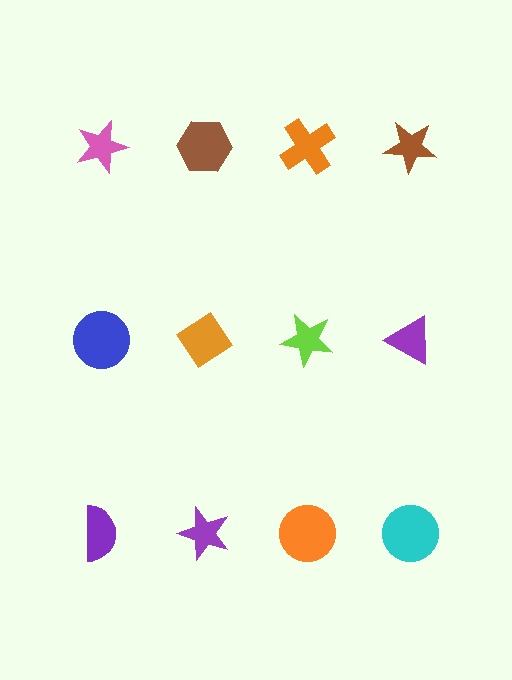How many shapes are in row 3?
4 shapes.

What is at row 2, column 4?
A purple triangle.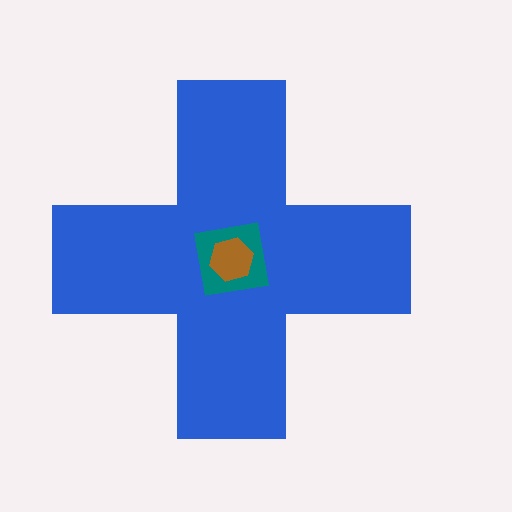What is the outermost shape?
The blue cross.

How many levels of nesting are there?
3.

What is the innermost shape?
The brown hexagon.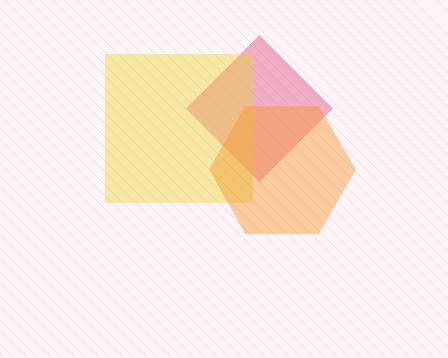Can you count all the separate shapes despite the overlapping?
Yes, there are 3 separate shapes.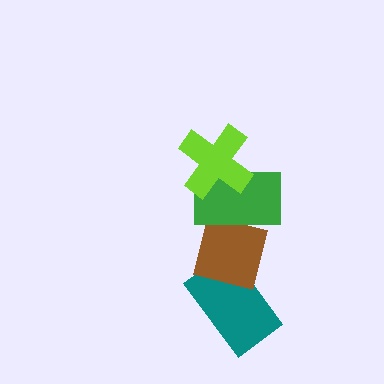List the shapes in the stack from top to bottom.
From top to bottom: the lime cross, the green rectangle, the brown square, the teal rectangle.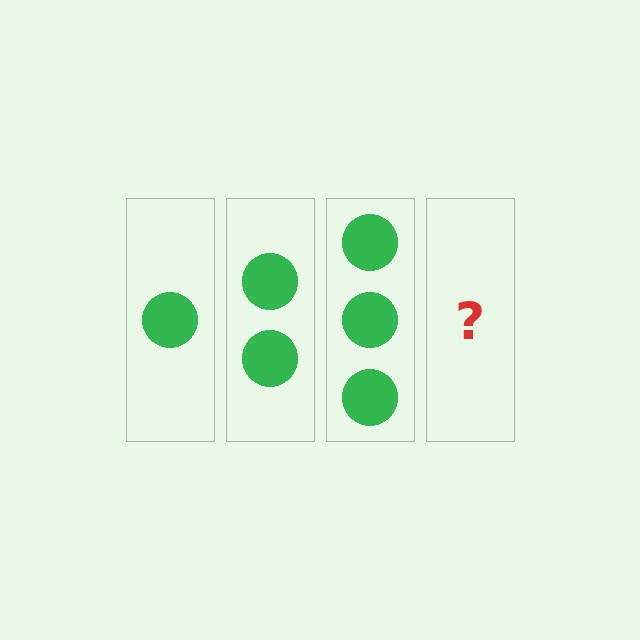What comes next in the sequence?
The next element should be 4 circles.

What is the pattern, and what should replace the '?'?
The pattern is that each step adds one more circle. The '?' should be 4 circles.